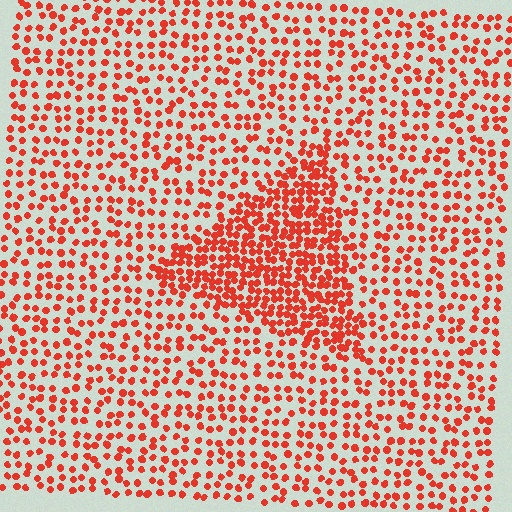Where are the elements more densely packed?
The elements are more densely packed inside the triangle boundary.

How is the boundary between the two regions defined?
The boundary is defined by a change in element density (approximately 2.1x ratio). All elements are the same color, size, and shape.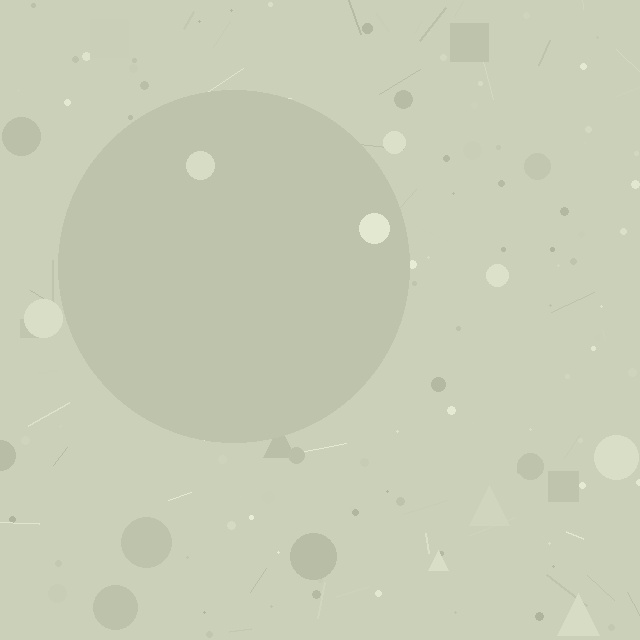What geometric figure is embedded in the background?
A circle is embedded in the background.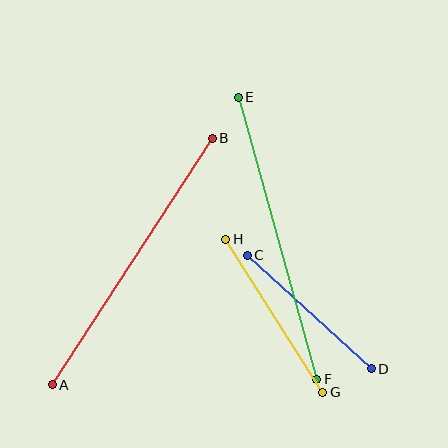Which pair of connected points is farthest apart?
Points A and B are farthest apart.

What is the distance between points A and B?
The distance is approximately 294 pixels.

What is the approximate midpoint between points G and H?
The midpoint is at approximately (274, 316) pixels.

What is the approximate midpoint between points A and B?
The midpoint is at approximately (132, 261) pixels.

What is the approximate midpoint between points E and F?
The midpoint is at approximately (277, 238) pixels.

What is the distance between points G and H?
The distance is approximately 181 pixels.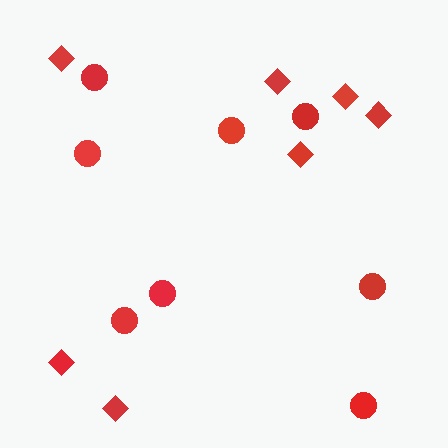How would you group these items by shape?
There are 2 groups: one group of circles (8) and one group of diamonds (7).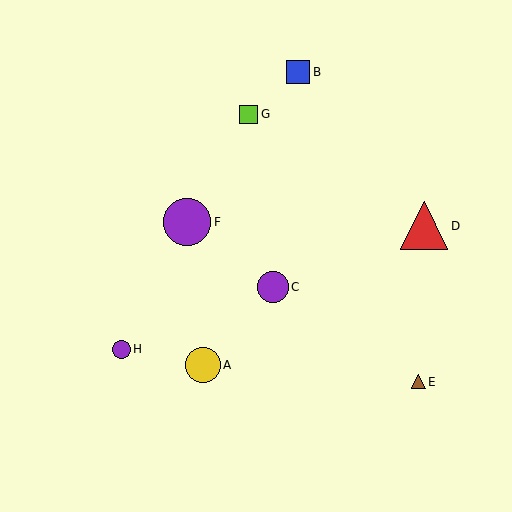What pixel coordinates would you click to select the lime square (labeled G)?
Click at (249, 114) to select the lime square G.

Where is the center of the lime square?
The center of the lime square is at (249, 114).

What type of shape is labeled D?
Shape D is a red triangle.